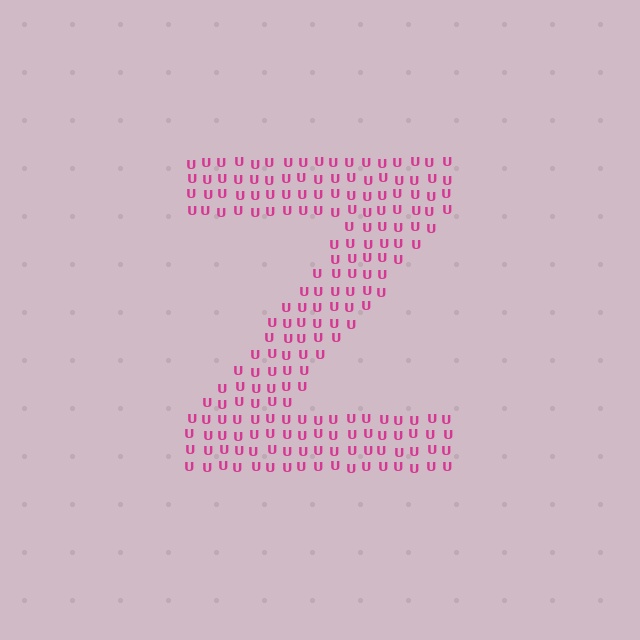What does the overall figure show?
The overall figure shows the letter Z.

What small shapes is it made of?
It is made of small letter U's.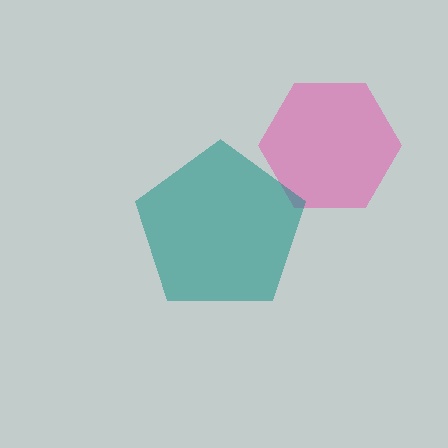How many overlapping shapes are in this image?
There are 2 overlapping shapes in the image.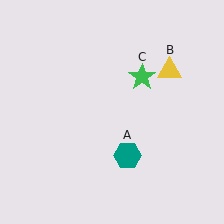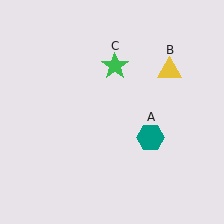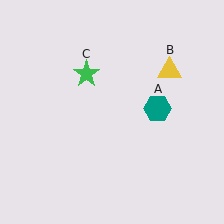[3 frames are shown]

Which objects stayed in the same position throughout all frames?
Yellow triangle (object B) remained stationary.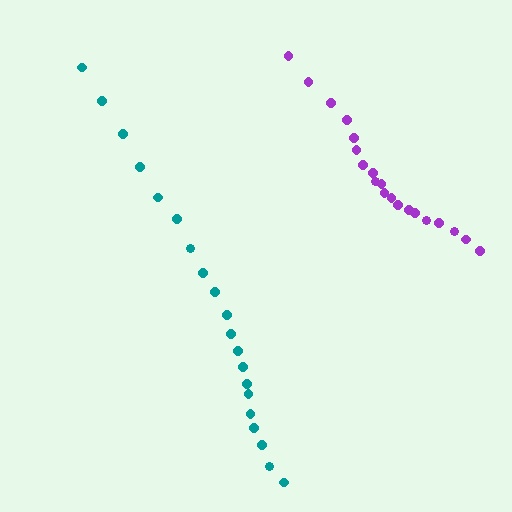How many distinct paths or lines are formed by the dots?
There are 2 distinct paths.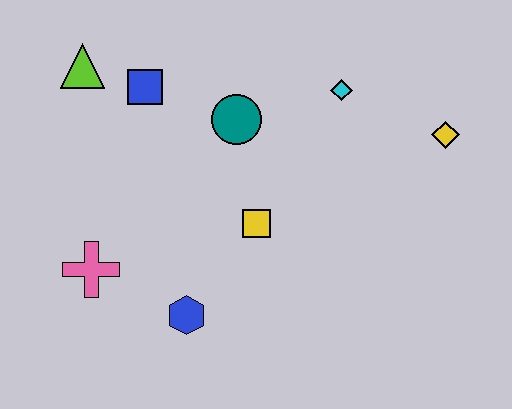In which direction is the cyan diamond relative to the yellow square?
The cyan diamond is above the yellow square.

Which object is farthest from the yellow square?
The lime triangle is farthest from the yellow square.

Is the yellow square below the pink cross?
No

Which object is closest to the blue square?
The lime triangle is closest to the blue square.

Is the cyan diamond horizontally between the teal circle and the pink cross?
No